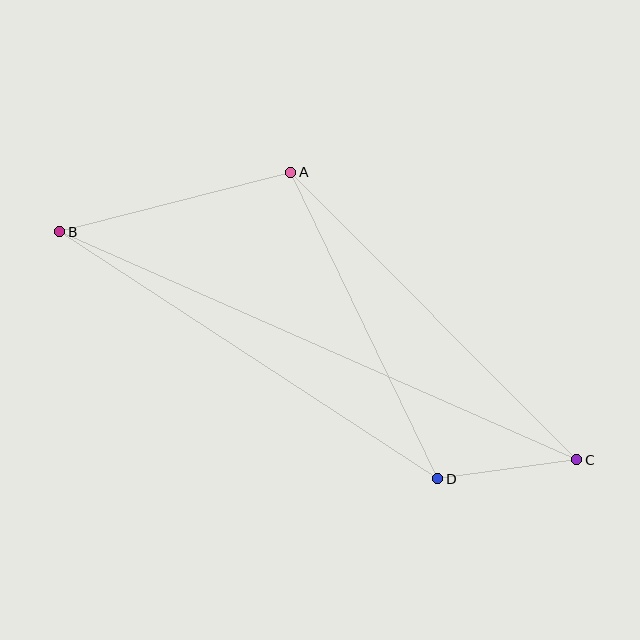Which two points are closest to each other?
Points C and D are closest to each other.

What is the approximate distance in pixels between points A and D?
The distance between A and D is approximately 340 pixels.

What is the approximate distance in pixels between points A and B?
The distance between A and B is approximately 239 pixels.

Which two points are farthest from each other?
Points B and C are farthest from each other.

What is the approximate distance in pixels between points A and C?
The distance between A and C is approximately 405 pixels.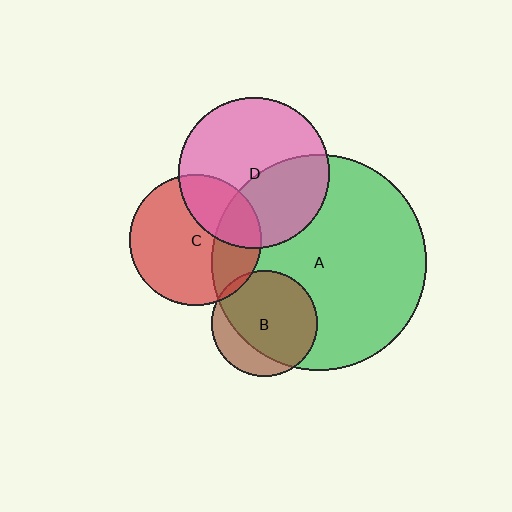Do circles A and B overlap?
Yes.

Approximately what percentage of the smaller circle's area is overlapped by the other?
Approximately 75%.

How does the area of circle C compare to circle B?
Approximately 1.5 times.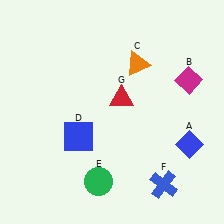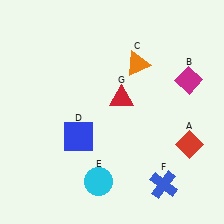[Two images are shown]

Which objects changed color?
A changed from blue to red. E changed from green to cyan.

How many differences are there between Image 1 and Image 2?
There are 2 differences between the two images.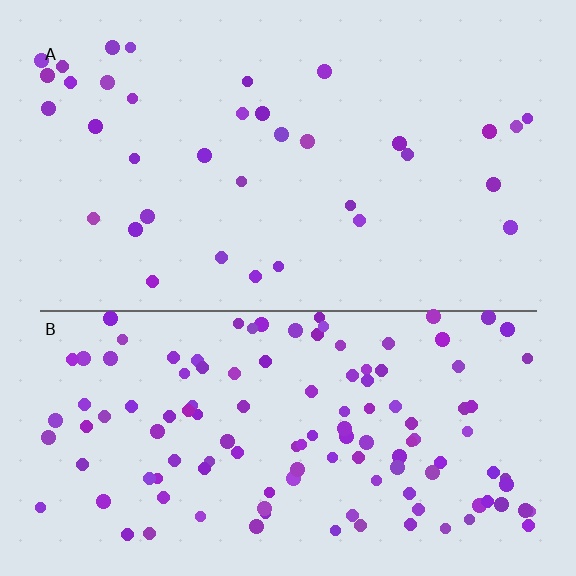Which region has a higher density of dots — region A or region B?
B (the bottom).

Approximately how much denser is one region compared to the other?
Approximately 3.5× — region B over region A.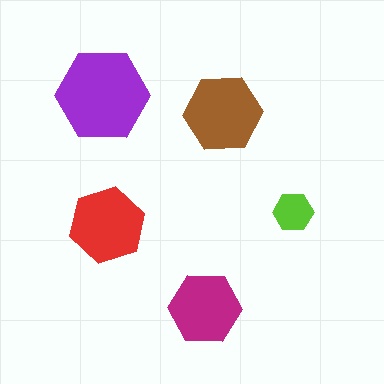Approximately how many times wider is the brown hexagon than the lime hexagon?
About 2 times wider.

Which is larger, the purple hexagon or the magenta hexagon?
The purple one.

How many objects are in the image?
There are 5 objects in the image.